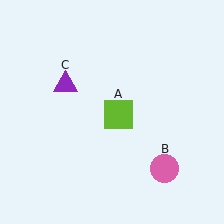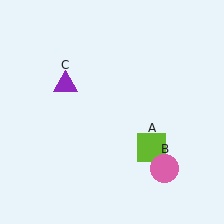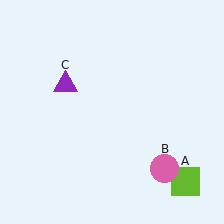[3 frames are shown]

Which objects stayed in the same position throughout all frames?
Pink circle (object B) and purple triangle (object C) remained stationary.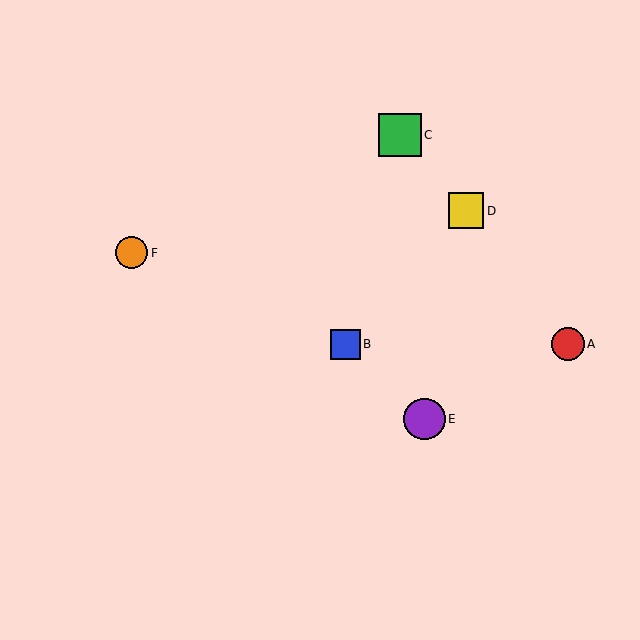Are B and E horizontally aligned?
No, B is at y≈344 and E is at y≈419.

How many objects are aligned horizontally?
2 objects (A, B) are aligned horizontally.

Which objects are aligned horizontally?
Objects A, B are aligned horizontally.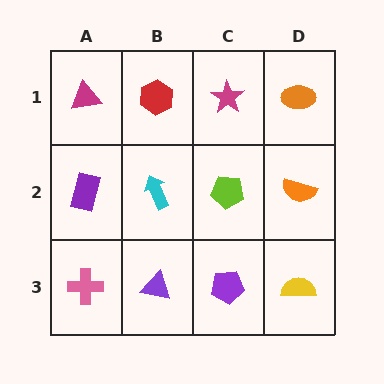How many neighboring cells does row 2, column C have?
4.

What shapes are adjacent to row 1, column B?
A cyan arrow (row 2, column B), a magenta triangle (row 1, column A), a magenta star (row 1, column C).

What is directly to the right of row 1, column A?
A red hexagon.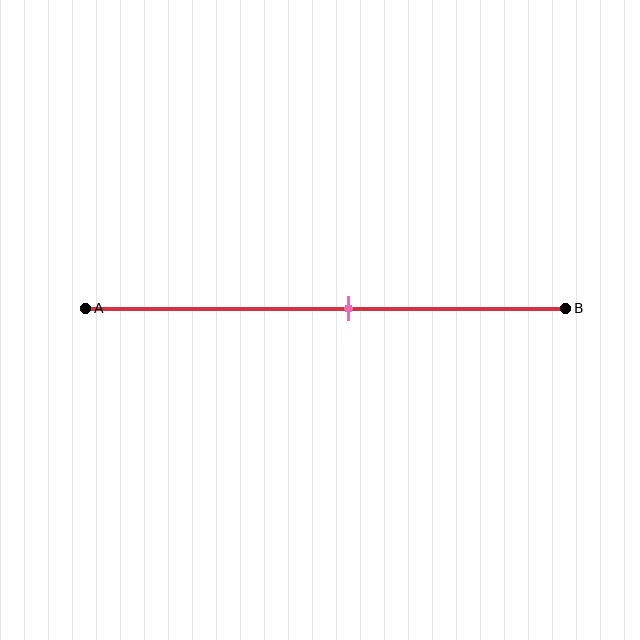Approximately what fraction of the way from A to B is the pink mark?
The pink mark is approximately 55% of the way from A to B.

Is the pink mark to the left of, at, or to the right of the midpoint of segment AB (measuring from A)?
The pink mark is to the right of the midpoint of segment AB.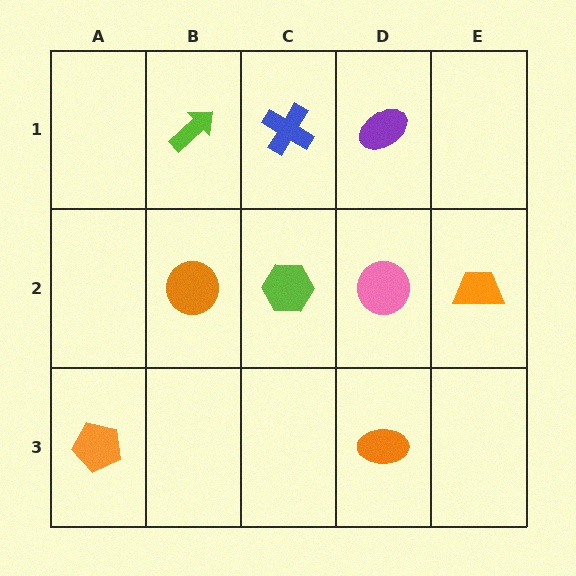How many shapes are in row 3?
2 shapes.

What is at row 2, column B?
An orange circle.